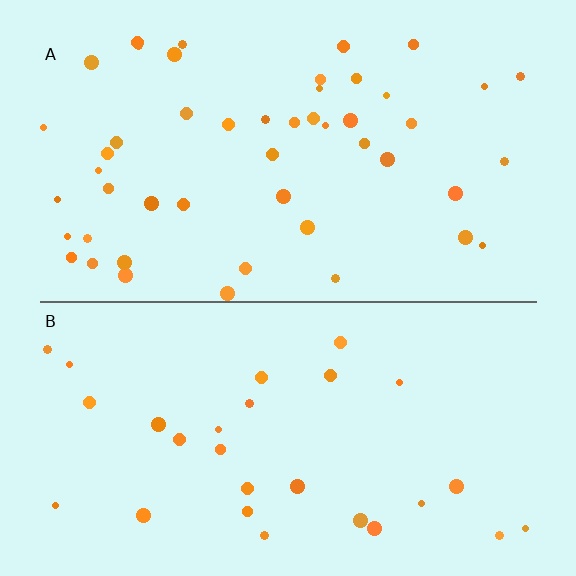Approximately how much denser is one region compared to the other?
Approximately 1.7× — region A over region B.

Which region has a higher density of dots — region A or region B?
A (the top).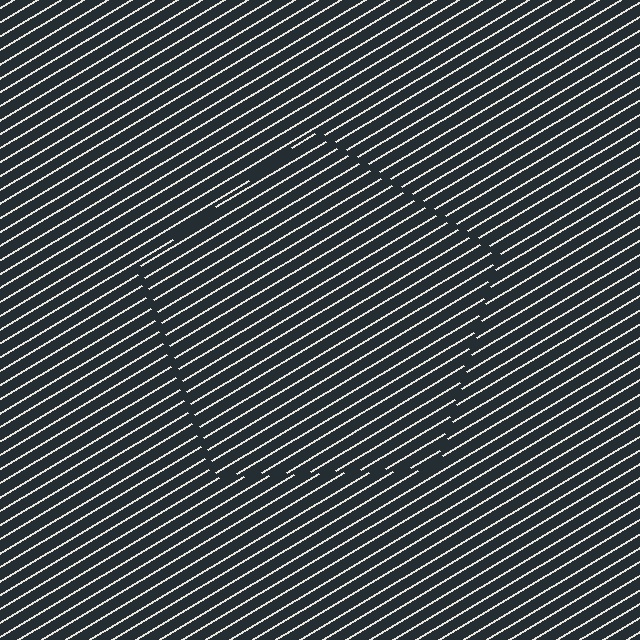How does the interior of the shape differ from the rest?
The interior of the shape contains the same grating, shifted by half a period — the contour is defined by the phase discontinuity where line-ends from the inner and outer gratings abut.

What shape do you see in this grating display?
An illusory pentagon. The interior of the shape contains the same grating, shifted by half a period — the contour is defined by the phase discontinuity where line-ends from the inner and outer gratings abut.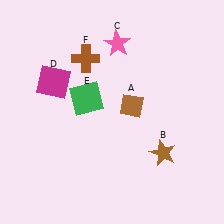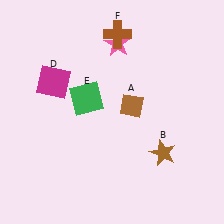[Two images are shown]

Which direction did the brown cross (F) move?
The brown cross (F) moved right.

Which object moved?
The brown cross (F) moved right.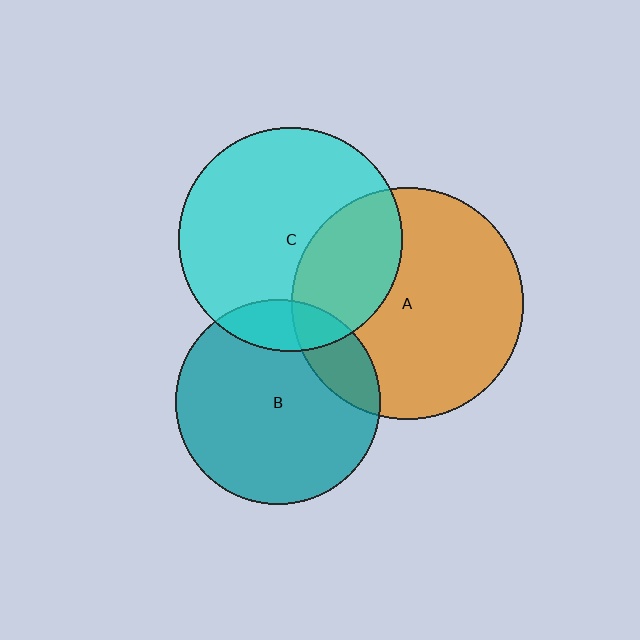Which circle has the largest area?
Circle A (orange).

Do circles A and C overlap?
Yes.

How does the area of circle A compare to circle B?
Approximately 1.3 times.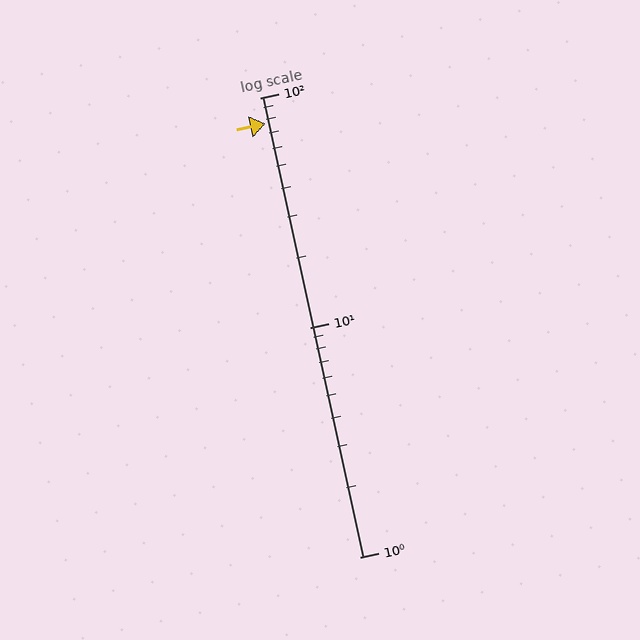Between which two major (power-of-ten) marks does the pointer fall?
The pointer is between 10 and 100.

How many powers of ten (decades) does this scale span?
The scale spans 2 decades, from 1 to 100.